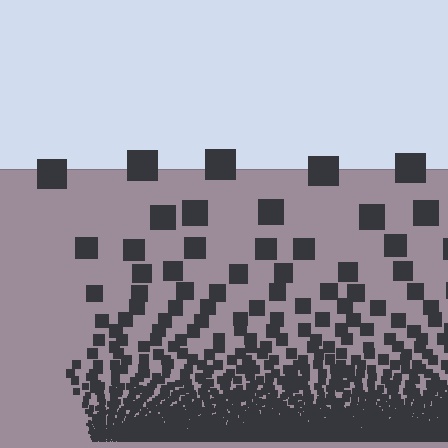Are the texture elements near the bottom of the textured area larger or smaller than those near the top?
Smaller. The gradient is inverted — elements near the bottom are smaller and denser.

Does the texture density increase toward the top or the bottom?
Density increases toward the bottom.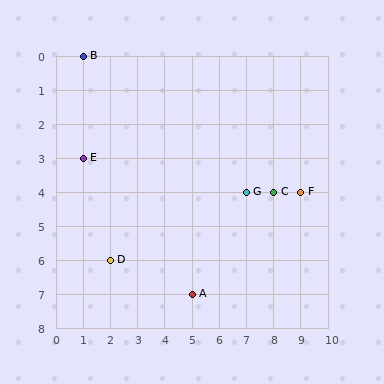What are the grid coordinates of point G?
Point G is at grid coordinates (7, 4).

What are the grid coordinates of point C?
Point C is at grid coordinates (8, 4).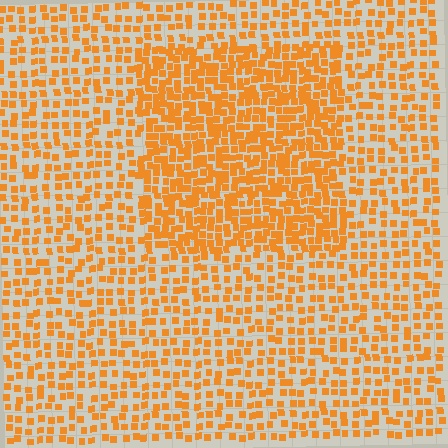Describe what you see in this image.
The image contains small orange elements arranged at two different densities. A rectangle-shaped region is visible where the elements are more densely packed than the surrounding area.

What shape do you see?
I see a rectangle.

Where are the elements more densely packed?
The elements are more densely packed inside the rectangle boundary.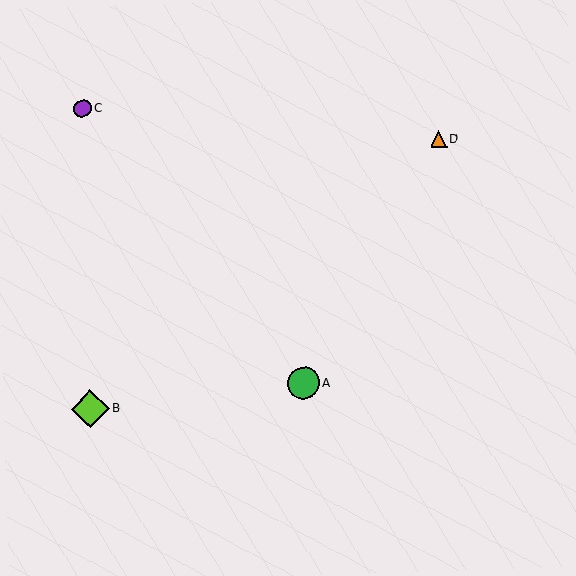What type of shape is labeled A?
Shape A is a green circle.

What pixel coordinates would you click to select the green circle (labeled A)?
Click at (303, 383) to select the green circle A.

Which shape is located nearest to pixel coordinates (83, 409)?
The lime diamond (labeled B) at (90, 409) is nearest to that location.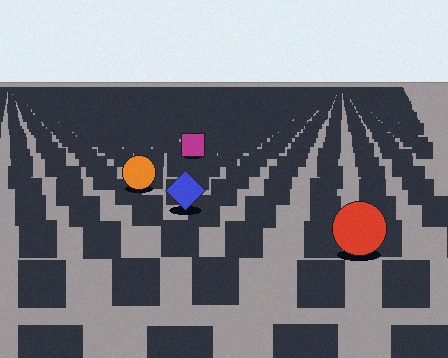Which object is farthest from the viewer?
The magenta square is farthest from the viewer. It appears smaller and the ground texture around it is denser.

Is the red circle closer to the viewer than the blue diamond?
Yes. The red circle is closer — you can tell from the texture gradient: the ground texture is coarser near it.